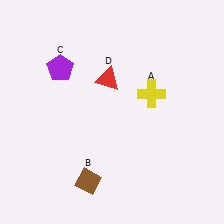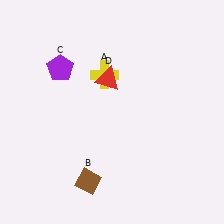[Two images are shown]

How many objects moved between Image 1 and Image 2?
1 object moved between the two images.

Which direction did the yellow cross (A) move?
The yellow cross (A) moved left.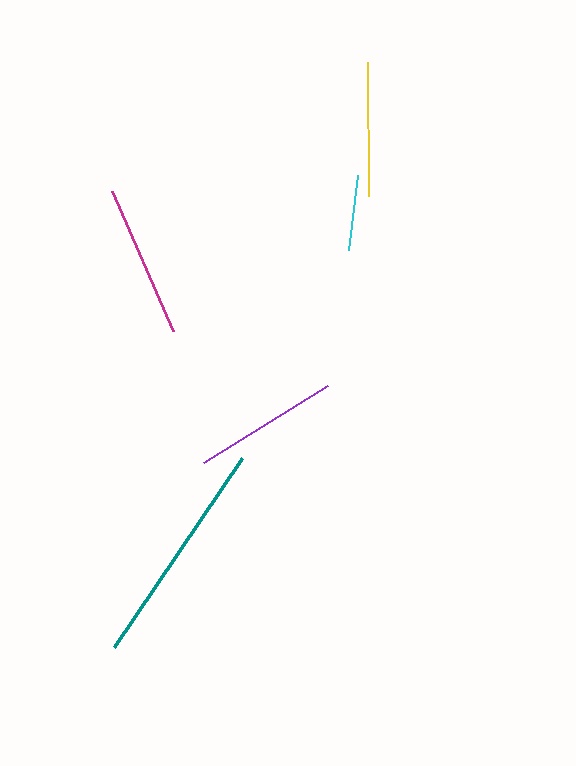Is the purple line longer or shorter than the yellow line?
The purple line is longer than the yellow line.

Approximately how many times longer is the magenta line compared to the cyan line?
The magenta line is approximately 2.0 times the length of the cyan line.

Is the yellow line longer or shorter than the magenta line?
The magenta line is longer than the yellow line.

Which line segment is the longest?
The teal line is the longest at approximately 228 pixels.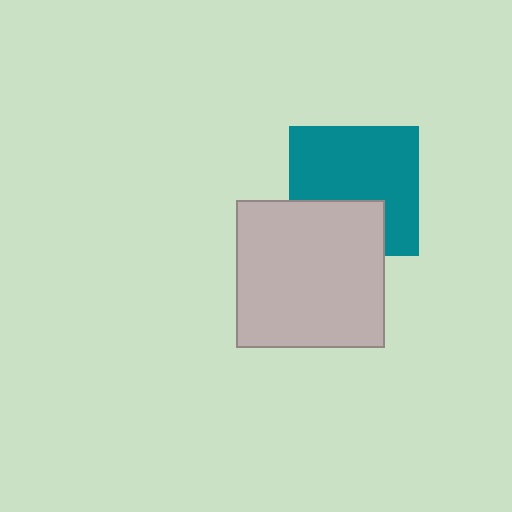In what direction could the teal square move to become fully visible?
The teal square could move up. That would shift it out from behind the light gray square entirely.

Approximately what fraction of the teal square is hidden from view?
Roughly 32% of the teal square is hidden behind the light gray square.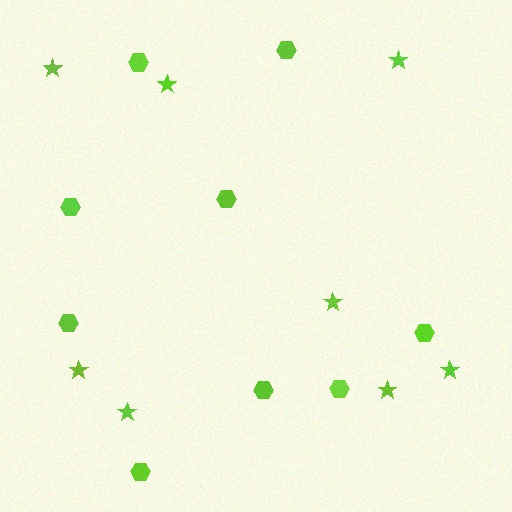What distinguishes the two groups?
There are 2 groups: one group of hexagons (9) and one group of stars (8).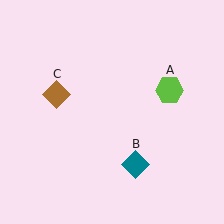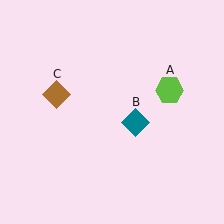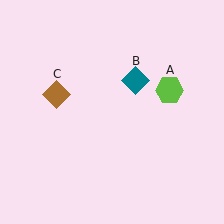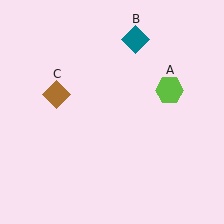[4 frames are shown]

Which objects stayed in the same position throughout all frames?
Lime hexagon (object A) and brown diamond (object C) remained stationary.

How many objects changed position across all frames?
1 object changed position: teal diamond (object B).